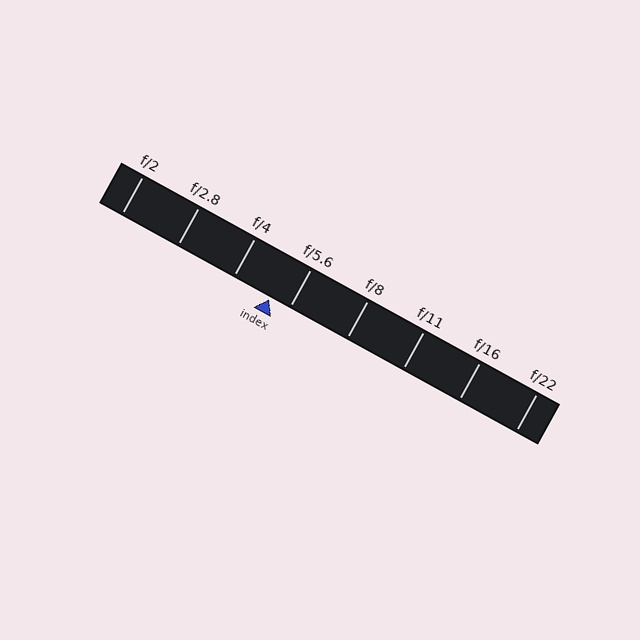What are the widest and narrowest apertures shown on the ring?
The widest aperture shown is f/2 and the narrowest is f/22.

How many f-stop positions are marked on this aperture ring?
There are 8 f-stop positions marked.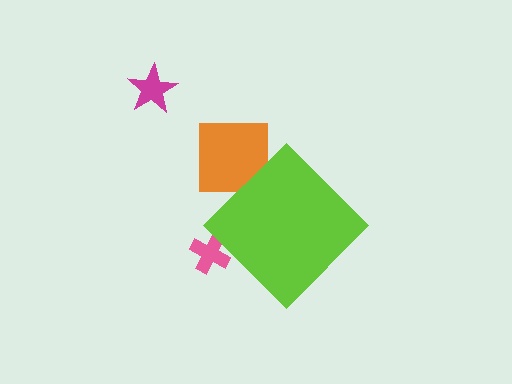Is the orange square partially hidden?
Yes, the orange square is partially hidden behind the lime diamond.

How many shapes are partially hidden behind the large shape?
2 shapes are partially hidden.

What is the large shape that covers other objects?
A lime diamond.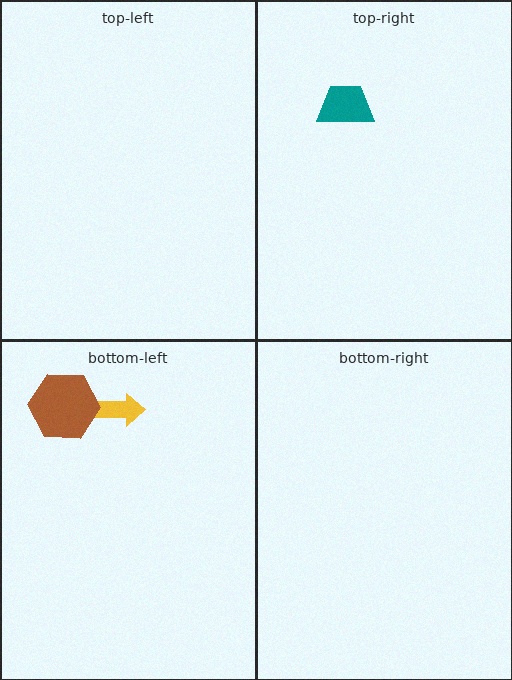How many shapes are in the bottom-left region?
2.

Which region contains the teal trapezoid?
The top-right region.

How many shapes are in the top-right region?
1.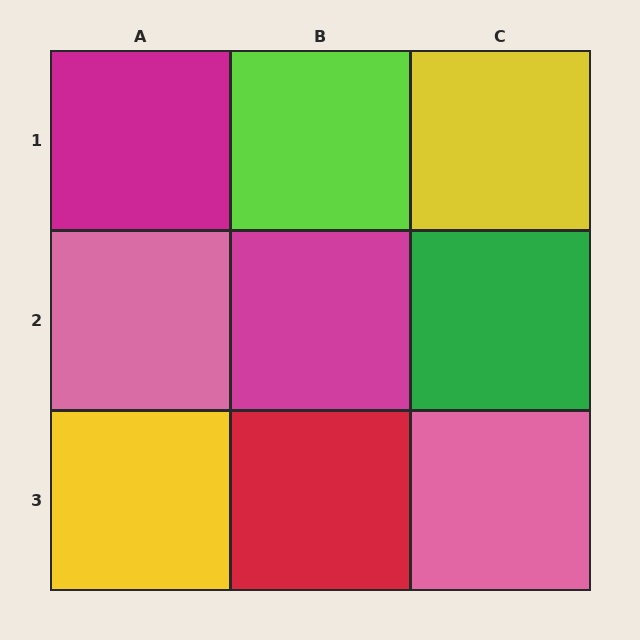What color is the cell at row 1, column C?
Yellow.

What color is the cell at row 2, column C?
Green.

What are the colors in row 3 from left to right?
Yellow, red, pink.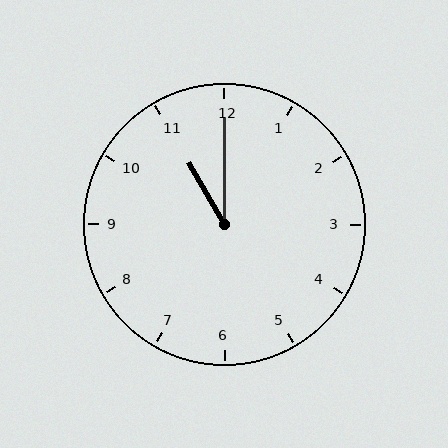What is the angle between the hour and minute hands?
Approximately 30 degrees.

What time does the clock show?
11:00.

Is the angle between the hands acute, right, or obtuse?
It is acute.